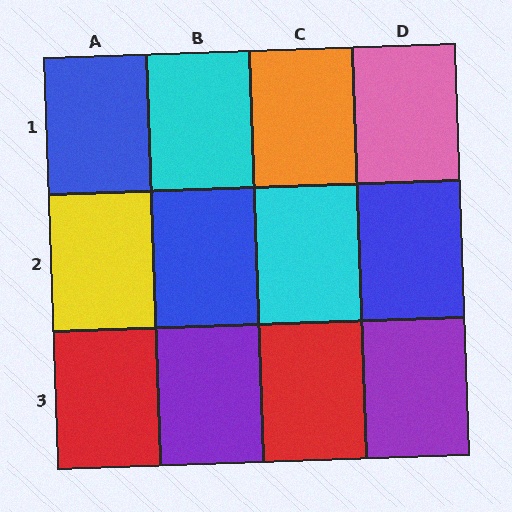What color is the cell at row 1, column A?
Blue.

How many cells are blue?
3 cells are blue.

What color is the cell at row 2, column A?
Yellow.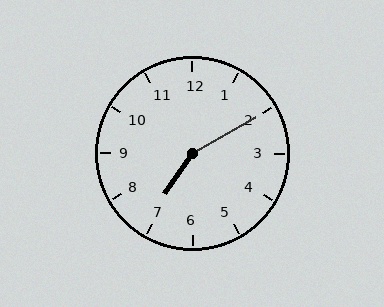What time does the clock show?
7:10.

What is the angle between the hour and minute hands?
Approximately 155 degrees.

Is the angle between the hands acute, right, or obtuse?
It is obtuse.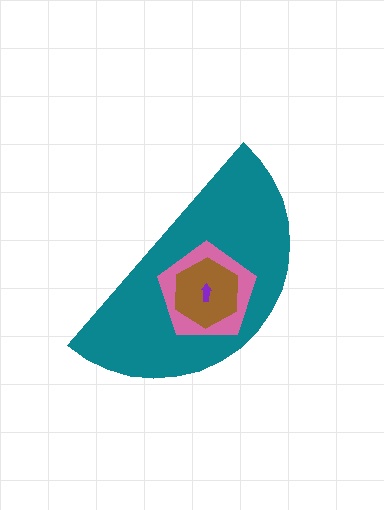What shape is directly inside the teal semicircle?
The pink pentagon.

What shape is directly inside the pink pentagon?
The brown hexagon.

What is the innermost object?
The purple arrow.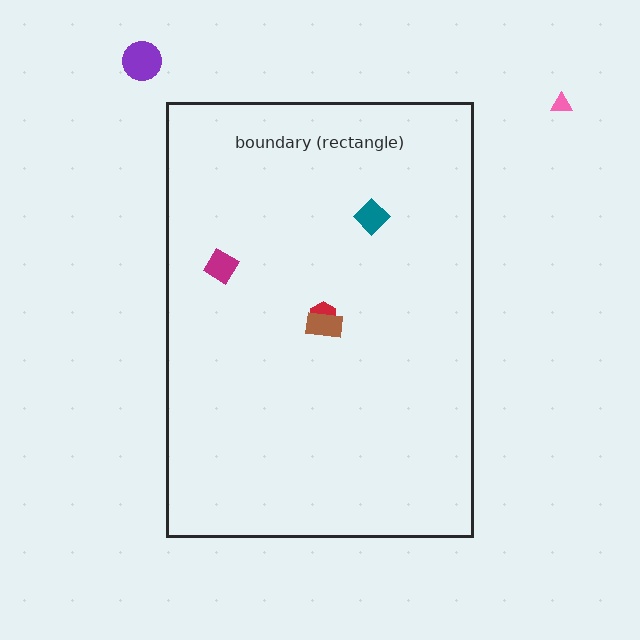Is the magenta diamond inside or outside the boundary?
Inside.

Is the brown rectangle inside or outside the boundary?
Inside.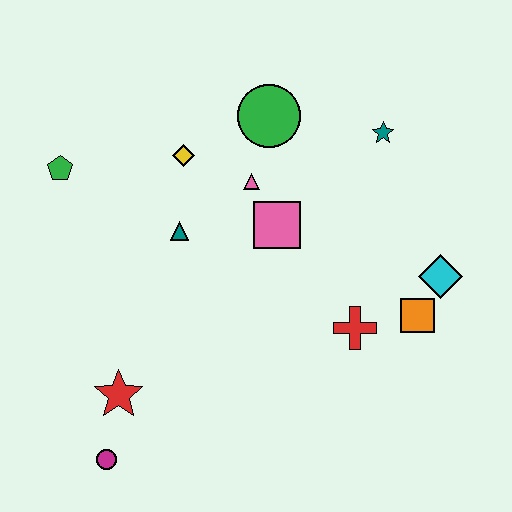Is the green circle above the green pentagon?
Yes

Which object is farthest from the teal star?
The magenta circle is farthest from the teal star.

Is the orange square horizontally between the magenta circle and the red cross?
No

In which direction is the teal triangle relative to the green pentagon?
The teal triangle is to the right of the green pentagon.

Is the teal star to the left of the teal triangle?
No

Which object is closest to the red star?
The magenta circle is closest to the red star.